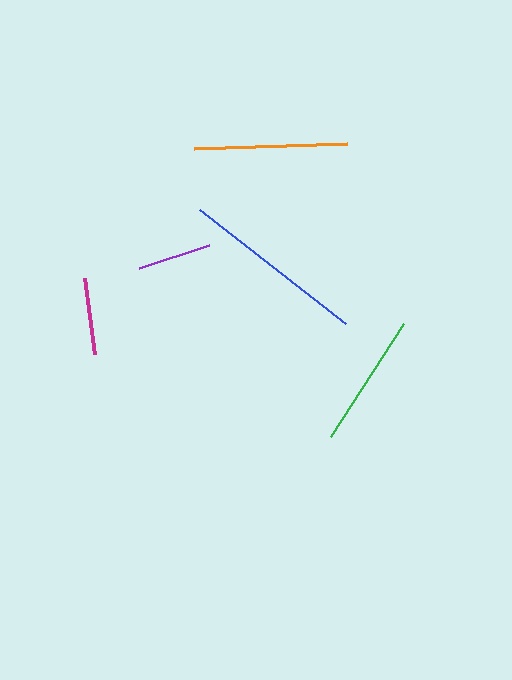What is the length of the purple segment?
The purple segment is approximately 74 pixels long.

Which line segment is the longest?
The blue line is the longest at approximately 185 pixels.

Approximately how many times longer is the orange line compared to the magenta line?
The orange line is approximately 2.0 times the length of the magenta line.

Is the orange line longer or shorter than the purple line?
The orange line is longer than the purple line.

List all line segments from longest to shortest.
From longest to shortest: blue, orange, green, magenta, purple.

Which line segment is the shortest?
The purple line is the shortest at approximately 74 pixels.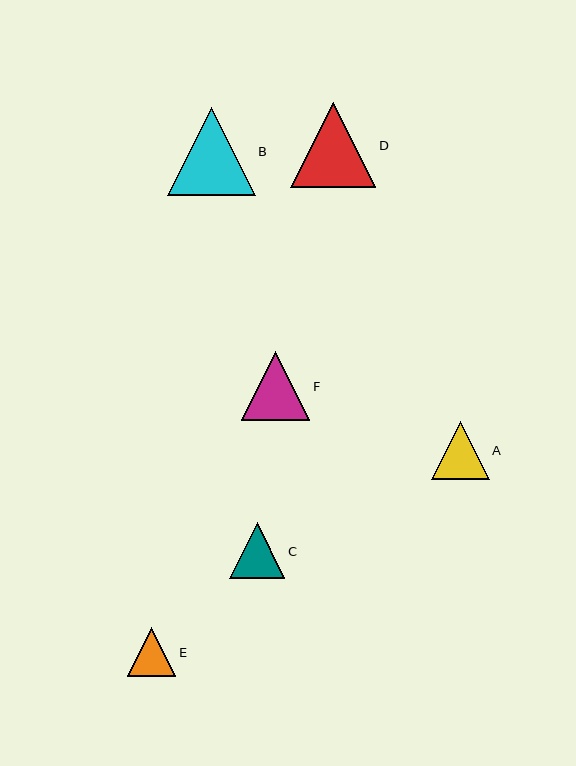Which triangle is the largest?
Triangle B is the largest with a size of approximately 88 pixels.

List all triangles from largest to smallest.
From largest to smallest: B, D, F, A, C, E.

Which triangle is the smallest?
Triangle E is the smallest with a size of approximately 48 pixels.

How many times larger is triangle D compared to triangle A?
Triangle D is approximately 1.5 times the size of triangle A.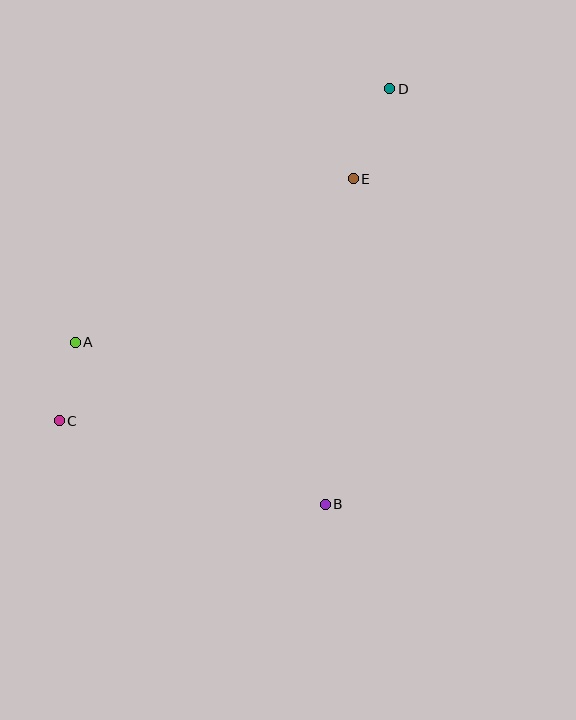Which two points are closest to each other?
Points A and C are closest to each other.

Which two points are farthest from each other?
Points C and D are farthest from each other.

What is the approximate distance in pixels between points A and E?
The distance between A and E is approximately 322 pixels.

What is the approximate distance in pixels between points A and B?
The distance between A and B is approximately 297 pixels.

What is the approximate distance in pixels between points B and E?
The distance between B and E is approximately 327 pixels.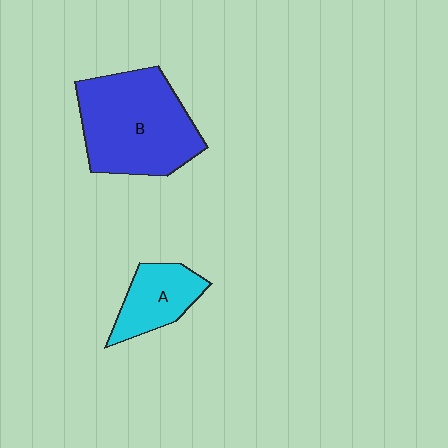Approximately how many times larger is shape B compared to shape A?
Approximately 2.2 times.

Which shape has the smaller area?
Shape A (cyan).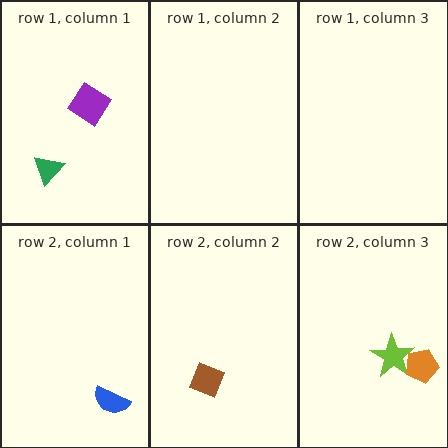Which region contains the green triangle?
The row 1, column 1 region.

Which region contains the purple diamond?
The row 1, column 1 region.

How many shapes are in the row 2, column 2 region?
1.